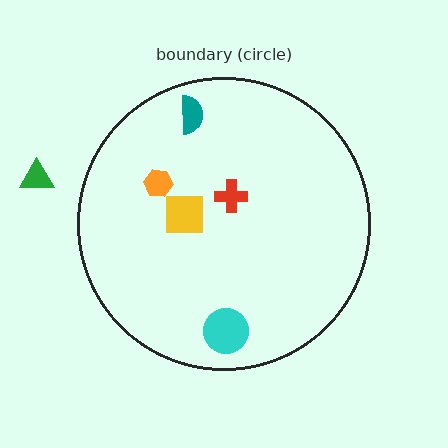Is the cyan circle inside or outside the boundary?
Inside.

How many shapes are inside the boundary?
5 inside, 1 outside.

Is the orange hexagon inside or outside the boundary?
Inside.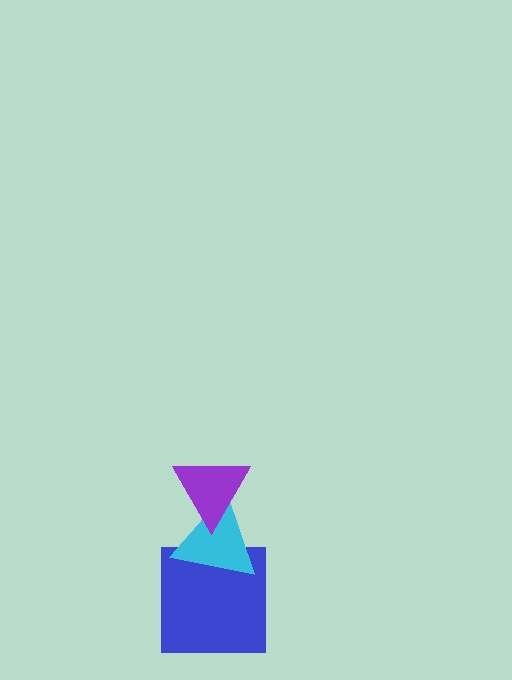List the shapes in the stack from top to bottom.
From top to bottom: the purple triangle, the cyan triangle, the blue square.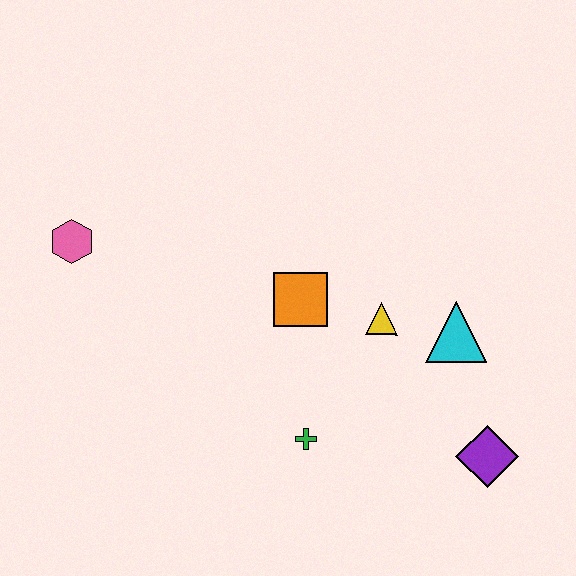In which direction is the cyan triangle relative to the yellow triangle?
The cyan triangle is to the right of the yellow triangle.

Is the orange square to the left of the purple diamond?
Yes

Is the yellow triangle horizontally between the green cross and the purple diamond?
Yes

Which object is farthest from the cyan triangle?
The pink hexagon is farthest from the cyan triangle.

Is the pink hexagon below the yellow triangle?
No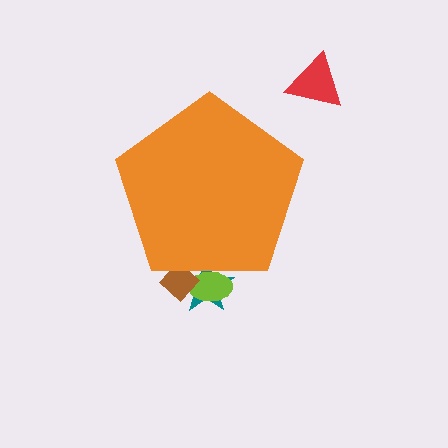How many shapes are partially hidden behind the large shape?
3 shapes are partially hidden.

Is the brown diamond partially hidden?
Yes, the brown diamond is partially hidden behind the orange pentagon.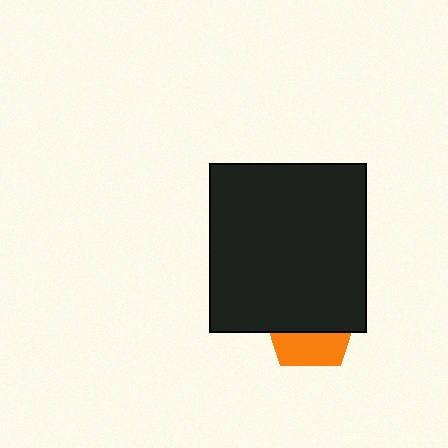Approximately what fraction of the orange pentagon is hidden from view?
Roughly 64% of the orange pentagon is hidden behind the black rectangle.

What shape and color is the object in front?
The object in front is a black rectangle.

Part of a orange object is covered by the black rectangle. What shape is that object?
It is a pentagon.